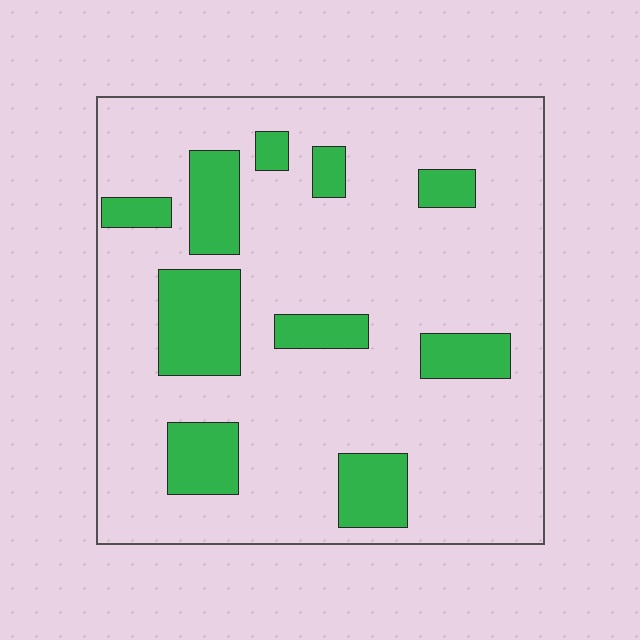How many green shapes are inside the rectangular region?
10.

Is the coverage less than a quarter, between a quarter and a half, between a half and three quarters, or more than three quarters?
Less than a quarter.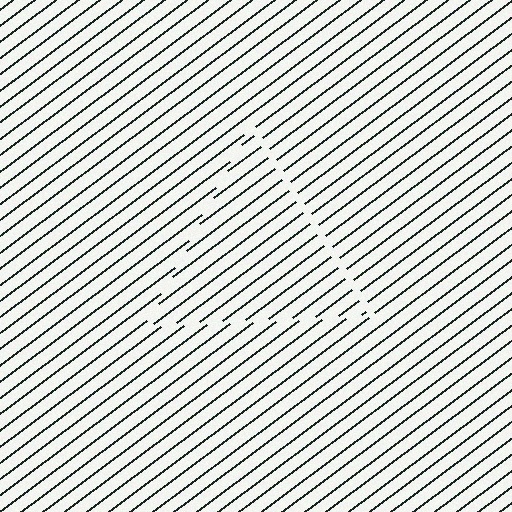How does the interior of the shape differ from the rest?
The interior of the shape contains the same grating, shifted by half a period — the contour is defined by the phase discontinuity where line-ends from the inner and outer gratings abut.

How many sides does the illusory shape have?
3 sides — the line-ends trace a triangle.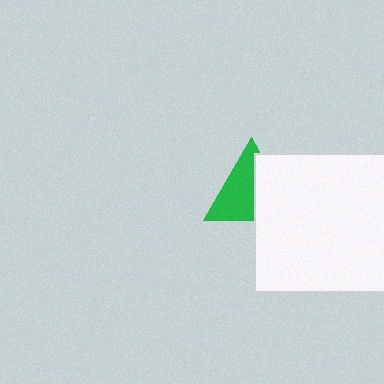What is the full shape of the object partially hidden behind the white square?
The partially hidden object is a green triangle.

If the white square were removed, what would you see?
You would see the complete green triangle.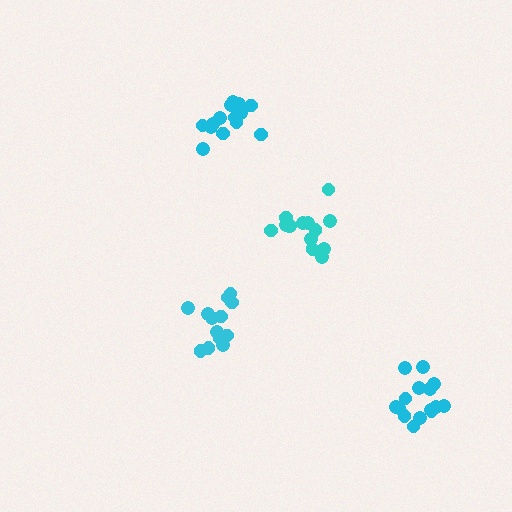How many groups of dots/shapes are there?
There are 4 groups.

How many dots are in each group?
Group 1: 13 dots, Group 2: 15 dots, Group 3: 14 dots, Group 4: 14 dots (56 total).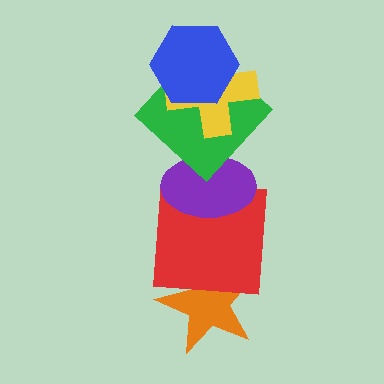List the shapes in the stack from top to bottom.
From top to bottom: the blue hexagon, the yellow cross, the green diamond, the purple ellipse, the red square, the orange star.